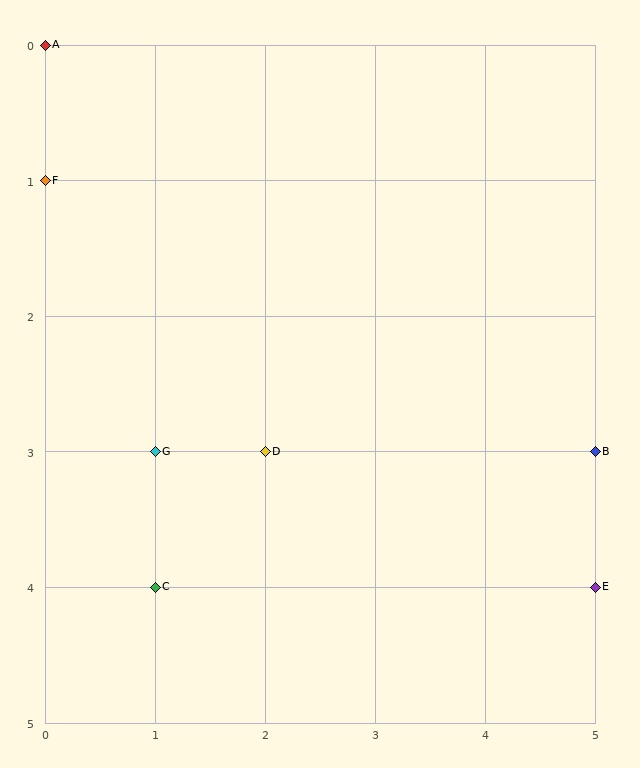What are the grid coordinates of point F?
Point F is at grid coordinates (0, 1).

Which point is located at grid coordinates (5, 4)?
Point E is at (5, 4).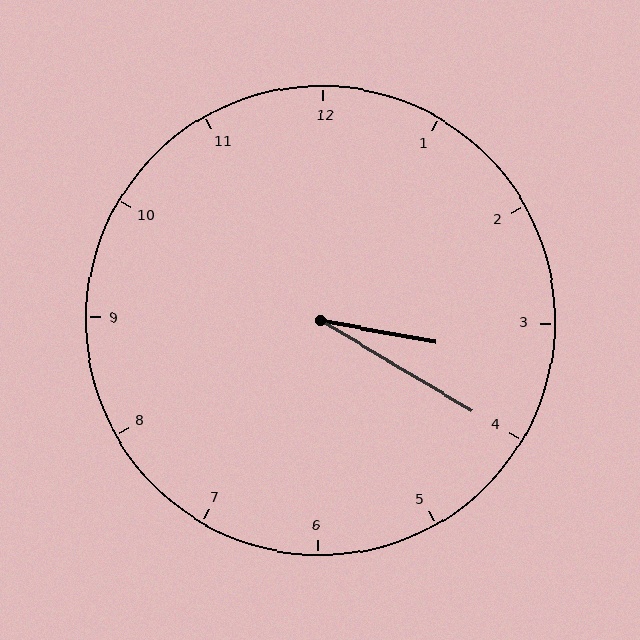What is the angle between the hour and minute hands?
Approximately 20 degrees.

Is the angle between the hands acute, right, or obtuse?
It is acute.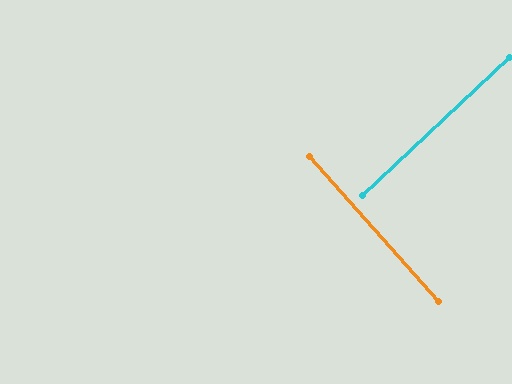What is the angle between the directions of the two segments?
Approximately 88 degrees.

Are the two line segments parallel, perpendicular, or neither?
Perpendicular — they meet at approximately 88°.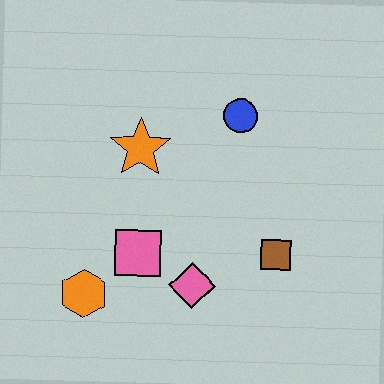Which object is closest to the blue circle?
The orange star is closest to the blue circle.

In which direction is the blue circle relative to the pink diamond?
The blue circle is above the pink diamond.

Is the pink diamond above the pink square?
No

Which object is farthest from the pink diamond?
The blue circle is farthest from the pink diamond.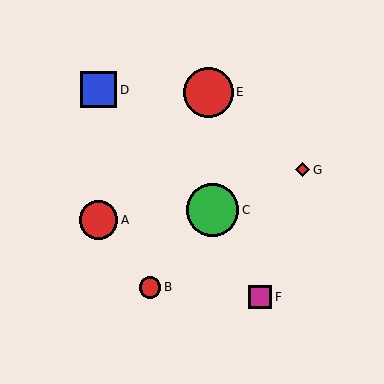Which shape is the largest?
The green circle (labeled C) is the largest.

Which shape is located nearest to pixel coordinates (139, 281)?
The red circle (labeled B) at (150, 287) is nearest to that location.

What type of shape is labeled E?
Shape E is a red circle.